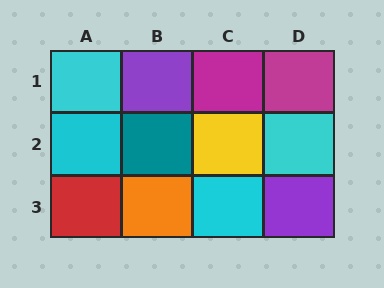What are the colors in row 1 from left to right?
Cyan, purple, magenta, magenta.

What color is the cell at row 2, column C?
Yellow.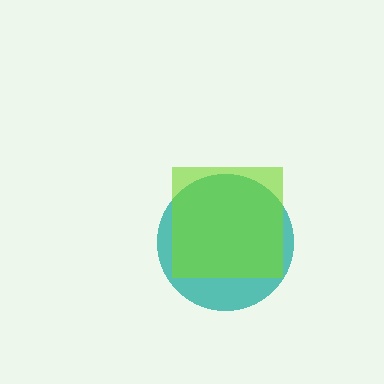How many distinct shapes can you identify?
There are 2 distinct shapes: a teal circle, a lime square.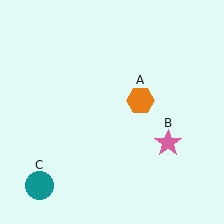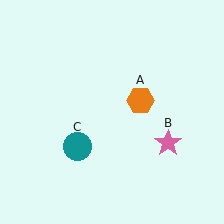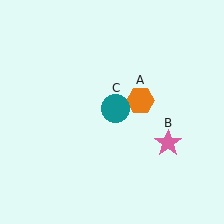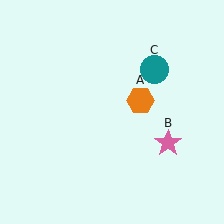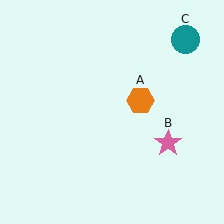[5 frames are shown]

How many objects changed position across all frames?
1 object changed position: teal circle (object C).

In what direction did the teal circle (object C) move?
The teal circle (object C) moved up and to the right.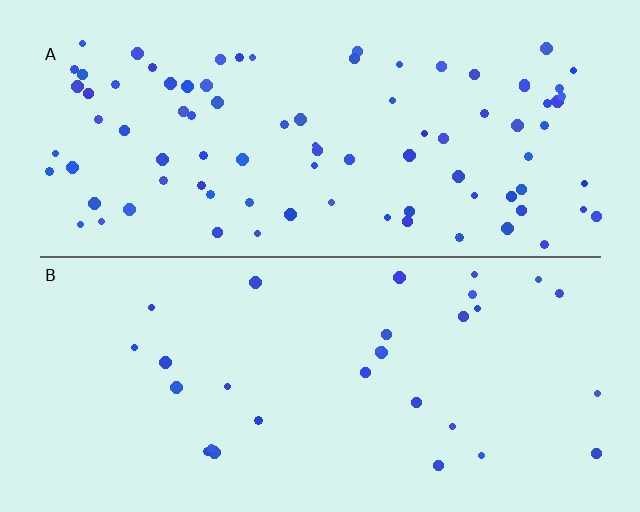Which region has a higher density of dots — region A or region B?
A (the top).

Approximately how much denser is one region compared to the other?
Approximately 2.9× — region A over region B.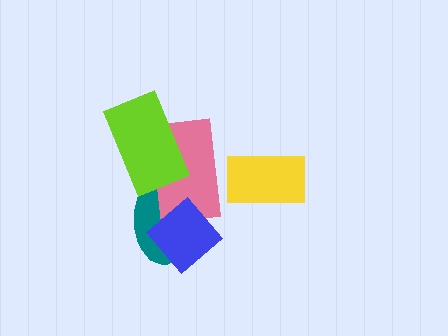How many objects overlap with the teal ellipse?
3 objects overlap with the teal ellipse.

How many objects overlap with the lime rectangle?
2 objects overlap with the lime rectangle.